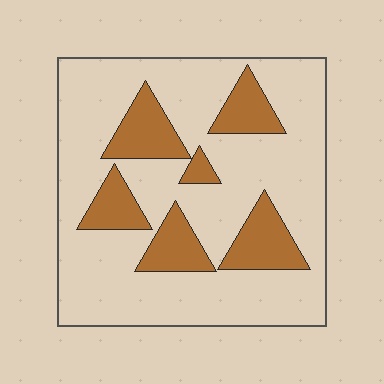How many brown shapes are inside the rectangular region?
6.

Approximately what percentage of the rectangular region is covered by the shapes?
Approximately 25%.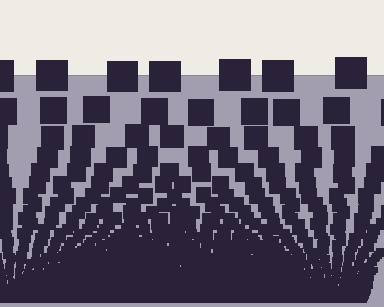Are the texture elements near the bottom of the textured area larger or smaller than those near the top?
Smaller. The gradient is inverted — elements near the bottom are smaller and denser.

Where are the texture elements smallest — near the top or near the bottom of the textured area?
Near the bottom.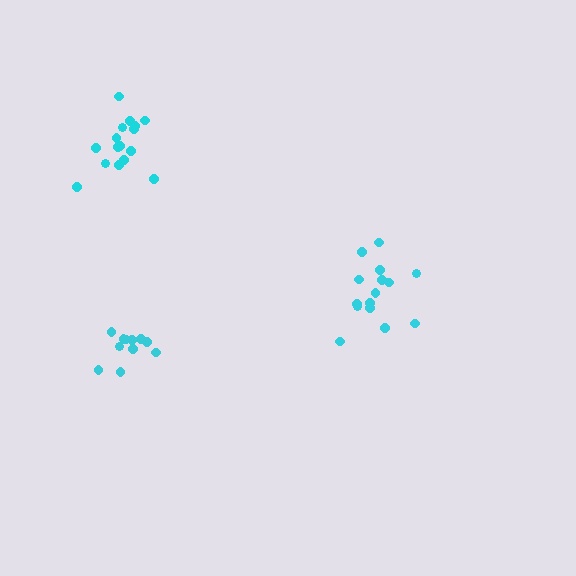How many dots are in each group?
Group 1: 16 dots, Group 2: 11 dots, Group 3: 15 dots (42 total).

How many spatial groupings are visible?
There are 3 spatial groupings.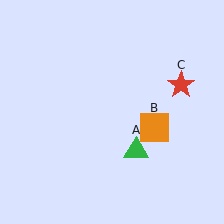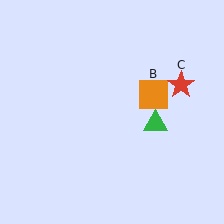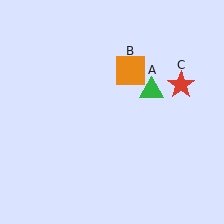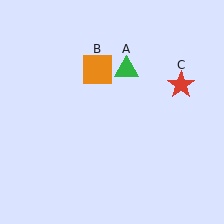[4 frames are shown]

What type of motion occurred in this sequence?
The green triangle (object A), orange square (object B) rotated counterclockwise around the center of the scene.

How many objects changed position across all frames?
2 objects changed position: green triangle (object A), orange square (object B).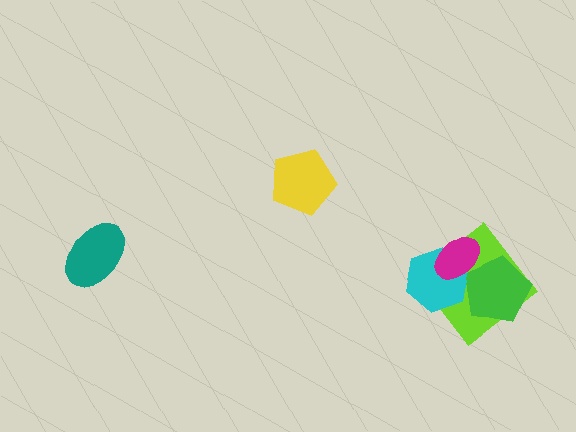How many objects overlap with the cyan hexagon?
3 objects overlap with the cyan hexagon.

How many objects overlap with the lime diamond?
3 objects overlap with the lime diamond.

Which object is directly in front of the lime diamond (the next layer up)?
The green pentagon is directly in front of the lime diamond.